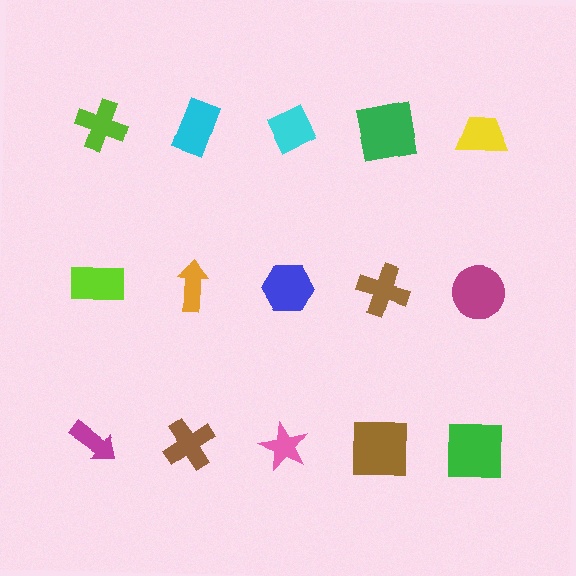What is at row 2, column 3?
A blue hexagon.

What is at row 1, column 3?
A cyan diamond.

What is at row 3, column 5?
A green square.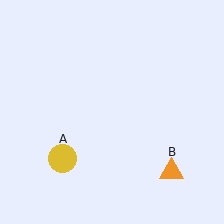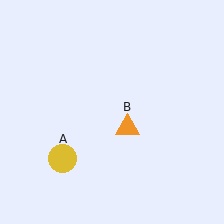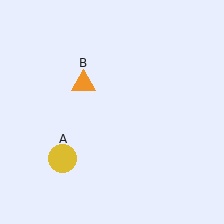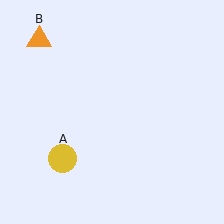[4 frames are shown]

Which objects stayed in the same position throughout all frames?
Yellow circle (object A) remained stationary.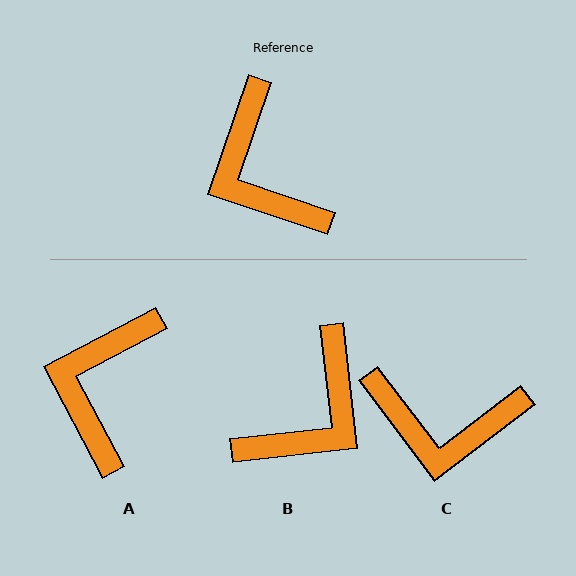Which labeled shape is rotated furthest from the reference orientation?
B, about 115 degrees away.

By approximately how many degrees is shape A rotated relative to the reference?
Approximately 43 degrees clockwise.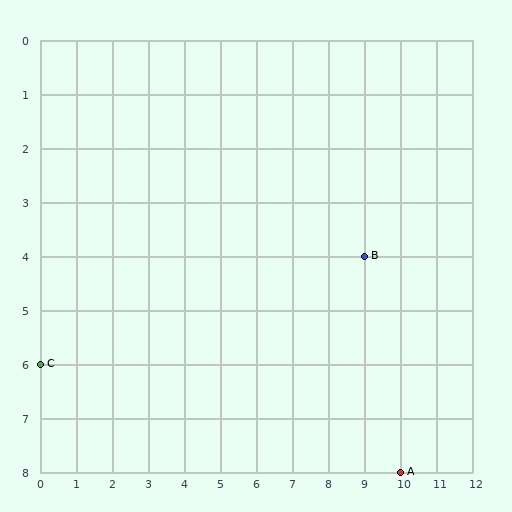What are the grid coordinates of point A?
Point A is at grid coordinates (10, 8).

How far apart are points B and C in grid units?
Points B and C are 9 columns and 2 rows apart (about 9.2 grid units diagonally).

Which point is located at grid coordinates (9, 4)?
Point B is at (9, 4).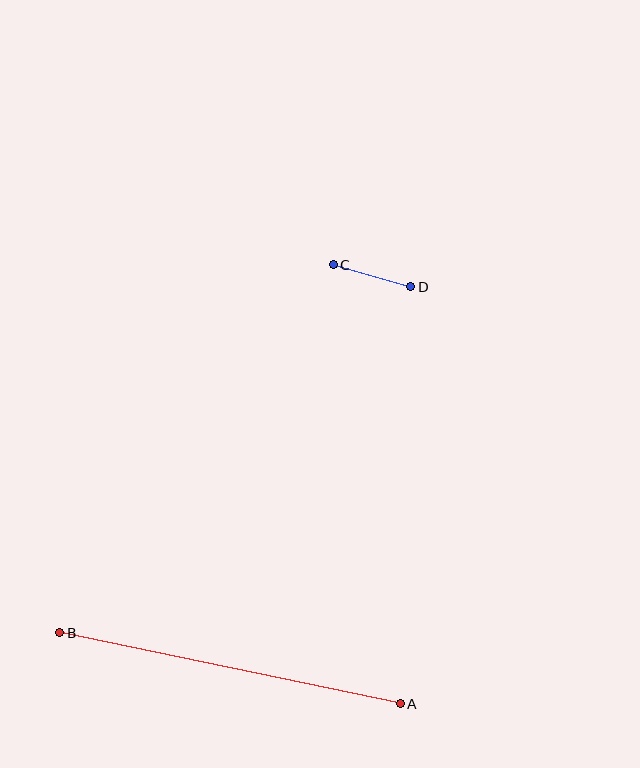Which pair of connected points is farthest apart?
Points A and B are farthest apart.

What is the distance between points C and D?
The distance is approximately 81 pixels.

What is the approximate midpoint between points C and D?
The midpoint is at approximately (372, 276) pixels.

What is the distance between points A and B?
The distance is approximately 348 pixels.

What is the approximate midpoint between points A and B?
The midpoint is at approximately (230, 668) pixels.